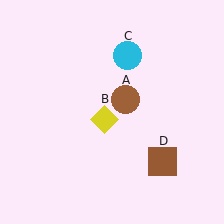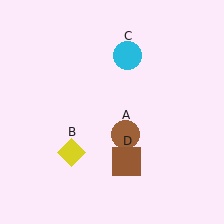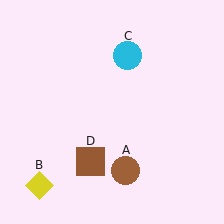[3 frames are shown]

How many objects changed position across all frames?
3 objects changed position: brown circle (object A), yellow diamond (object B), brown square (object D).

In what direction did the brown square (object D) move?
The brown square (object D) moved left.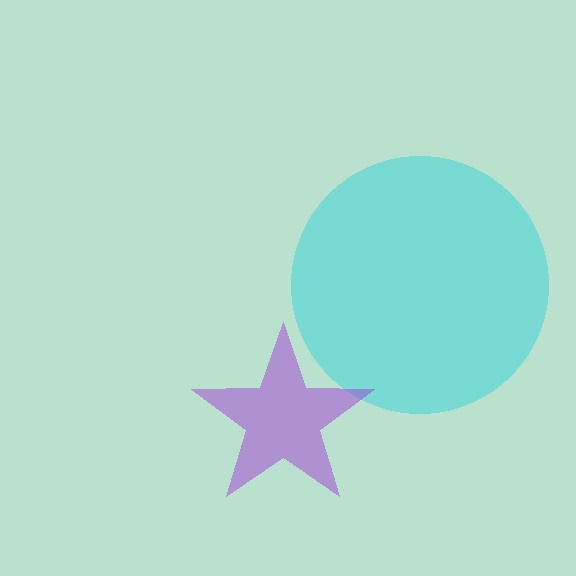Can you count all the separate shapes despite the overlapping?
Yes, there are 2 separate shapes.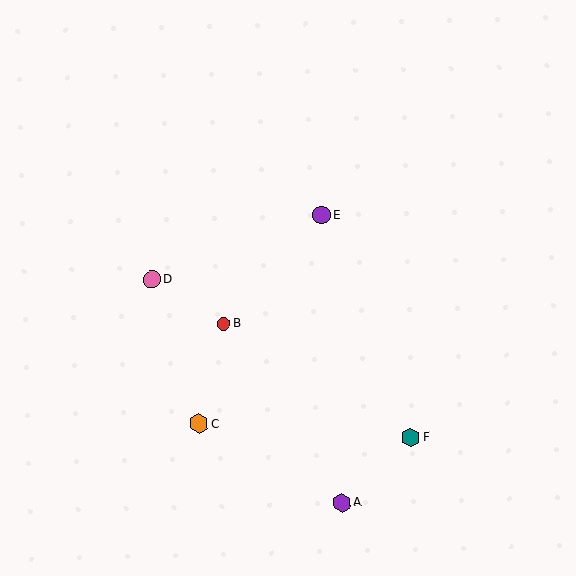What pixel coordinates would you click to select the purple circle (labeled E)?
Click at (322, 215) to select the purple circle E.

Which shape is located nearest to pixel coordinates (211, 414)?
The orange hexagon (labeled C) at (199, 424) is nearest to that location.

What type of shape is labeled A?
Shape A is a purple hexagon.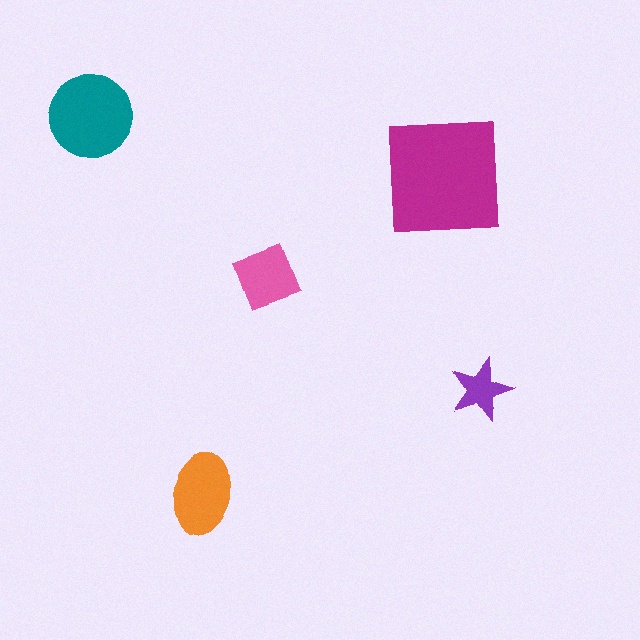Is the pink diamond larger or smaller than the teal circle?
Smaller.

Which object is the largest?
The magenta square.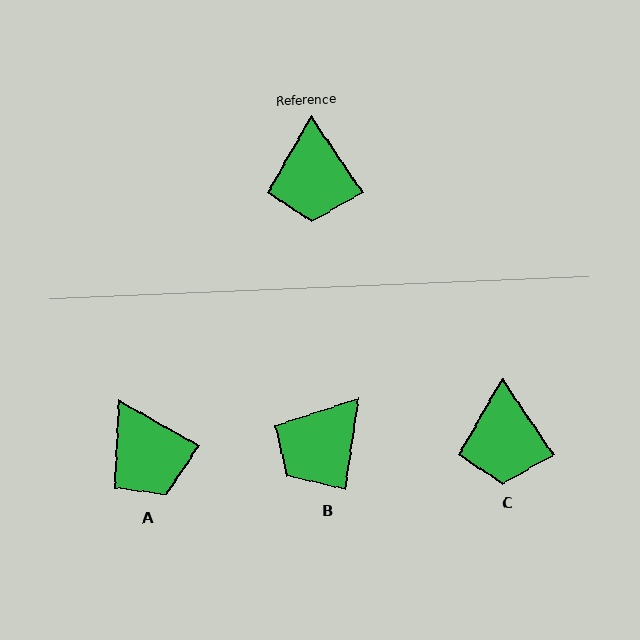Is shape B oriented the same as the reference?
No, it is off by about 42 degrees.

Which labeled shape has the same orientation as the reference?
C.